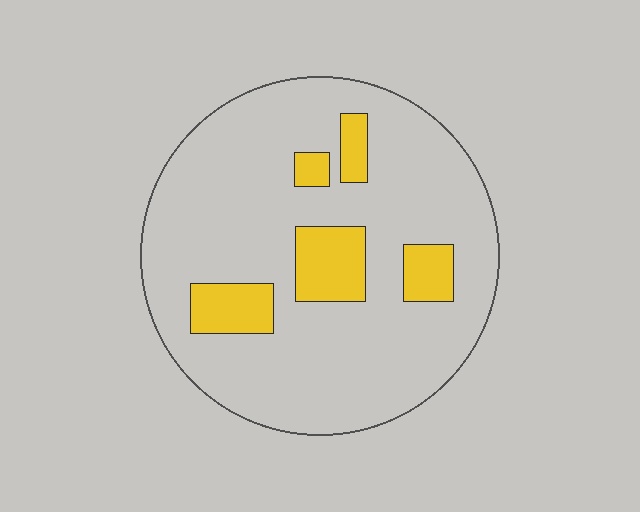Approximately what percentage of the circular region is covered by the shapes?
Approximately 15%.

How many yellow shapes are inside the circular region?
5.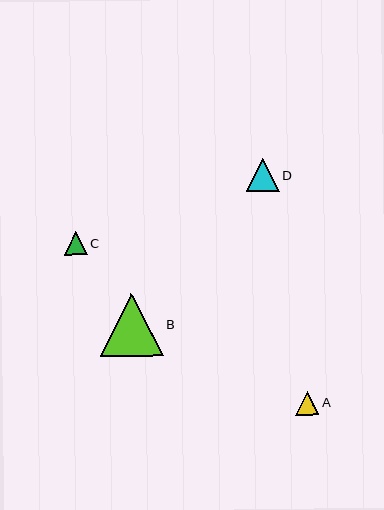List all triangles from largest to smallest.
From largest to smallest: B, D, A, C.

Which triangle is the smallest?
Triangle C is the smallest with a size of approximately 23 pixels.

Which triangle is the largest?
Triangle B is the largest with a size of approximately 63 pixels.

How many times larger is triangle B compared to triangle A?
Triangle B is approximately 2.7 times the size of triangle A.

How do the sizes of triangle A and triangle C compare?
Triangle A and triangle C are approximately the same size.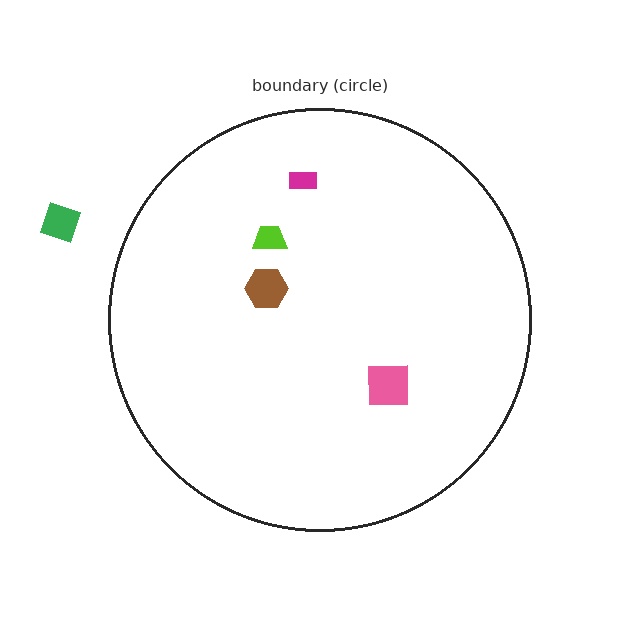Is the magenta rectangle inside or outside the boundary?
Inside.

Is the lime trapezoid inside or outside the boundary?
Inside.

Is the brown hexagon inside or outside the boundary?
Inside.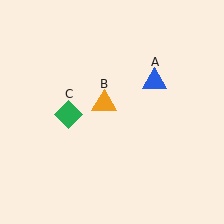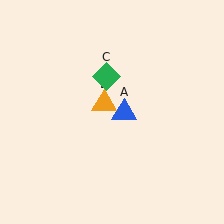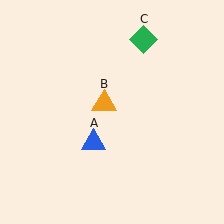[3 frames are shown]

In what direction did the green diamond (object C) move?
The green diamond (object C) moved up and to the right.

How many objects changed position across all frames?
2 objects changed position: blue triangle (object A), green diamond (object C).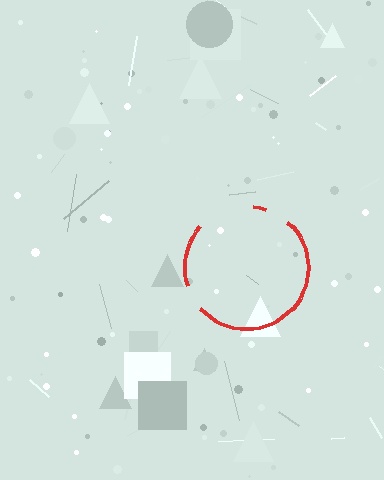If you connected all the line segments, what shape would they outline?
They would outline a circle.